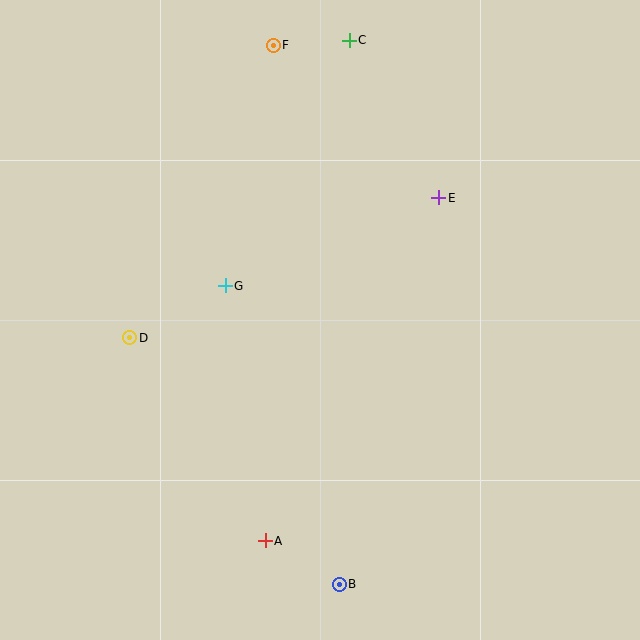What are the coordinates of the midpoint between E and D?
The midpoint between E and D is at (284, 268).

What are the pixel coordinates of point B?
Point B is at (339, 584).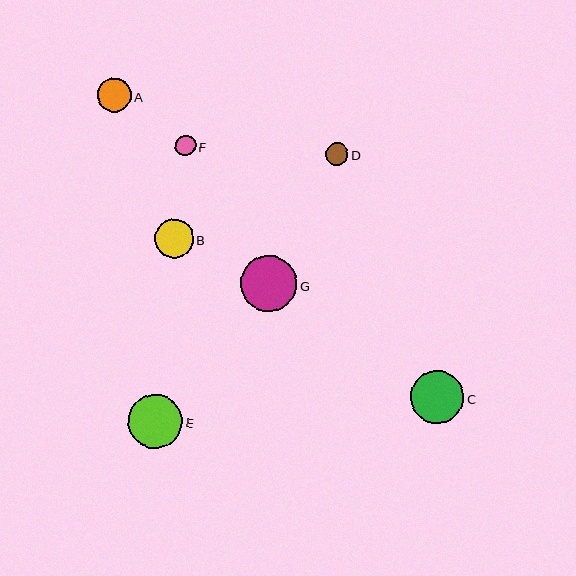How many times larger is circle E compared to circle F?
Circle E is approximately 2.7 times the size of circle F.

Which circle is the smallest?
Circle F is the smallest with a size of approximately 20 pixels.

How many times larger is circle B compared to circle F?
Circle B is approximately 1.9 times the size of circle F.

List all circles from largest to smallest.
From largest to smallest: G, E, C, B, A, D, F.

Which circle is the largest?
Circle G is the largest with a size of approximately 57 pixels.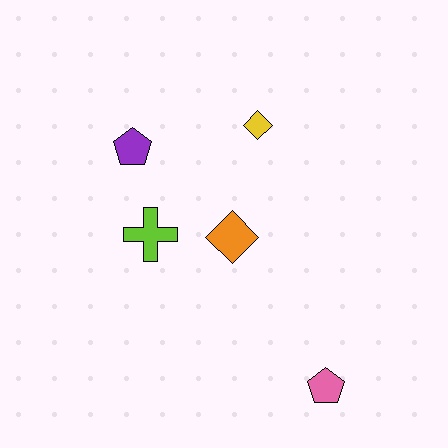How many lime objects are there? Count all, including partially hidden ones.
There is 1 lime object.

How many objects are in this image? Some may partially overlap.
There are 5 objects.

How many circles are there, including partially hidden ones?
There are no circles.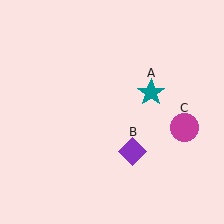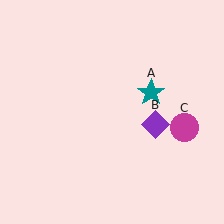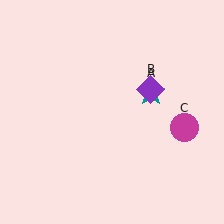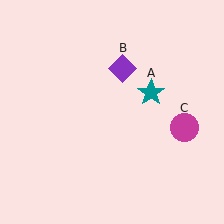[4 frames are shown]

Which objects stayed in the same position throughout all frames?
Teal star (object A) and magenta circle (object C) remained stationary.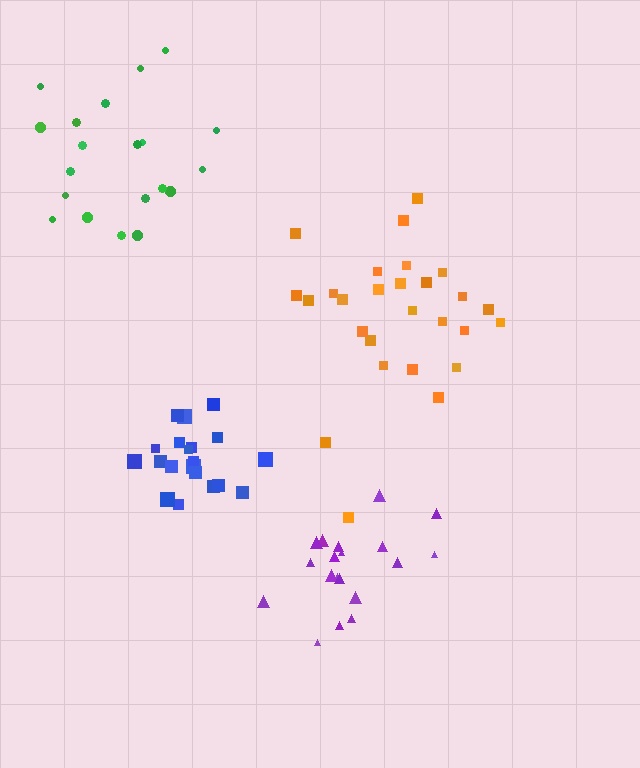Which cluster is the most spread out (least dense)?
Green.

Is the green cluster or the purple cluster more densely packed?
Purple.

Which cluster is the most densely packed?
Blue.